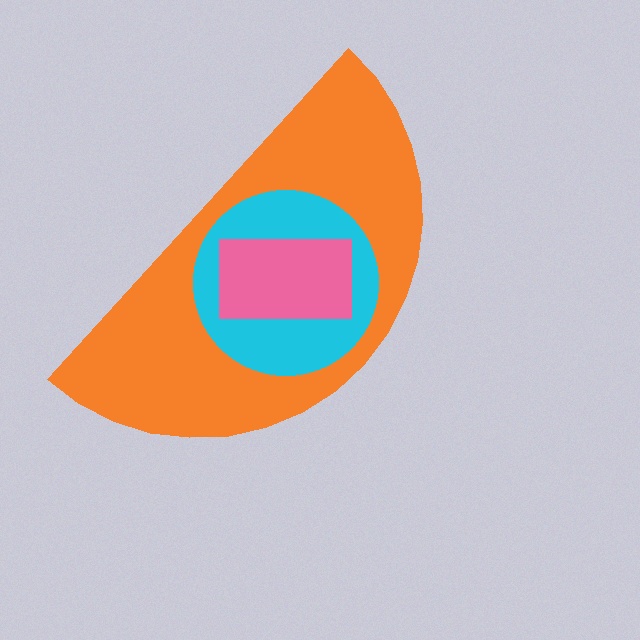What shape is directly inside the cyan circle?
The pink rectangle.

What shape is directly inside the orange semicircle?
The cyan circle.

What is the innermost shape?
The pink rectangle.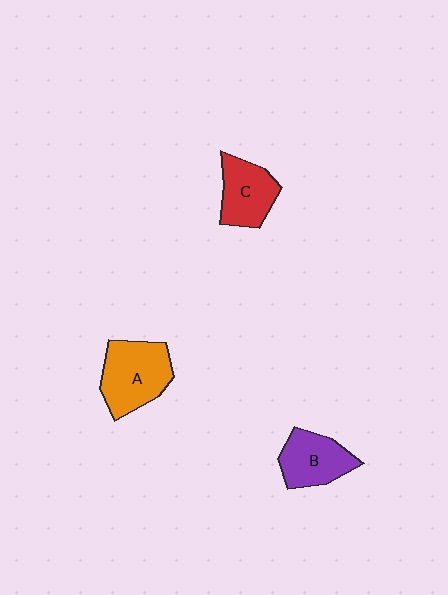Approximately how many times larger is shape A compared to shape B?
Approximately 1.3 times.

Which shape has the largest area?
Shape A (orange).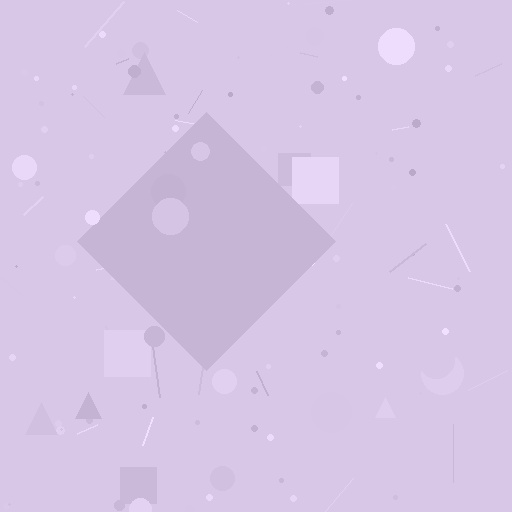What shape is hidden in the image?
A diamond is hidden in the image.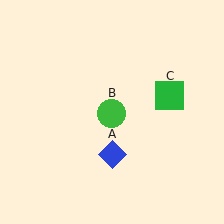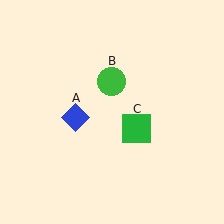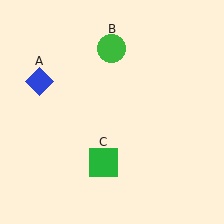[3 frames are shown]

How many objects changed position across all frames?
3 objects changed position: blue diamond (object A), green circle (object B), green square (object C).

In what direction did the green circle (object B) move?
The green circle (object B) moved up.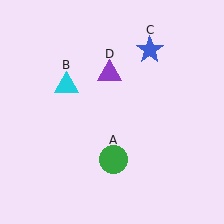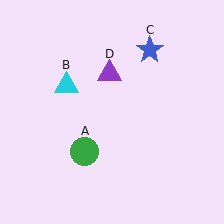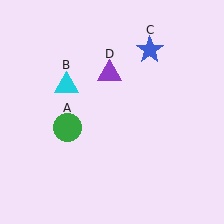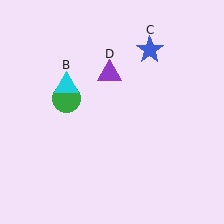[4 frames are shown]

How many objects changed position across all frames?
1 object changed position: green circle (object A).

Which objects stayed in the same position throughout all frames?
Cyan triangle (object B) and blue star (object C) and purple triangle (object D) remained stationary.